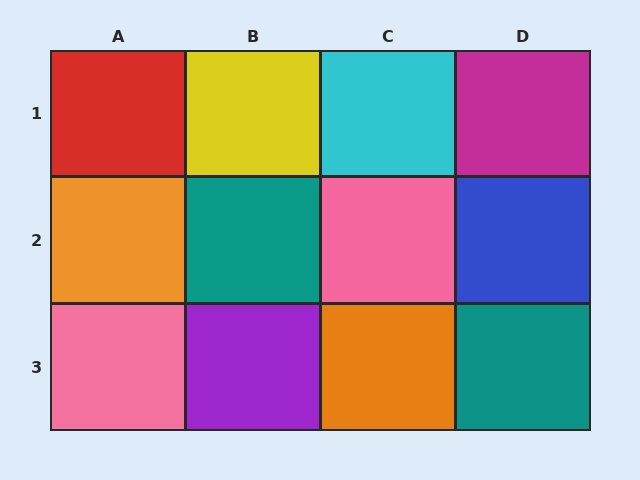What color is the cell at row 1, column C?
Cyan.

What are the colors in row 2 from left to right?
Orange, teal, pink, blue.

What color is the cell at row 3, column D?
Teal.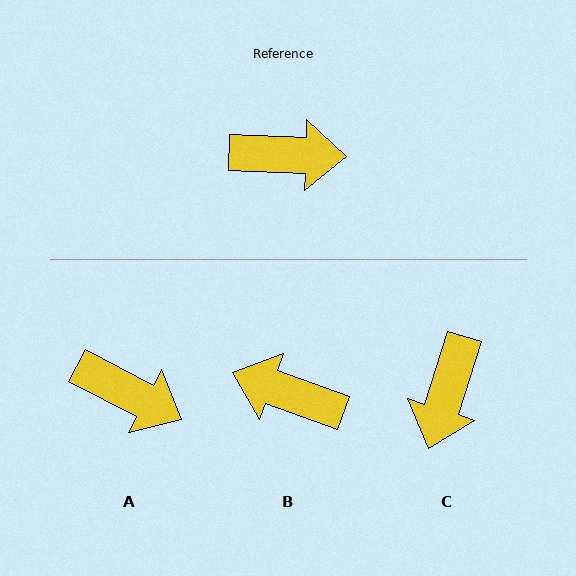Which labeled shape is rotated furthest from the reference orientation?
B, about 162 degrees away.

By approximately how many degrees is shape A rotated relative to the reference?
Approximately 25 degrees clockwise.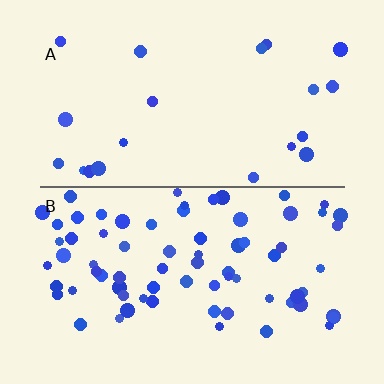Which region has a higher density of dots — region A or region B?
B (the bottom).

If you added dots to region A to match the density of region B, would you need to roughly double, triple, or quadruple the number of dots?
Approximately quadruple.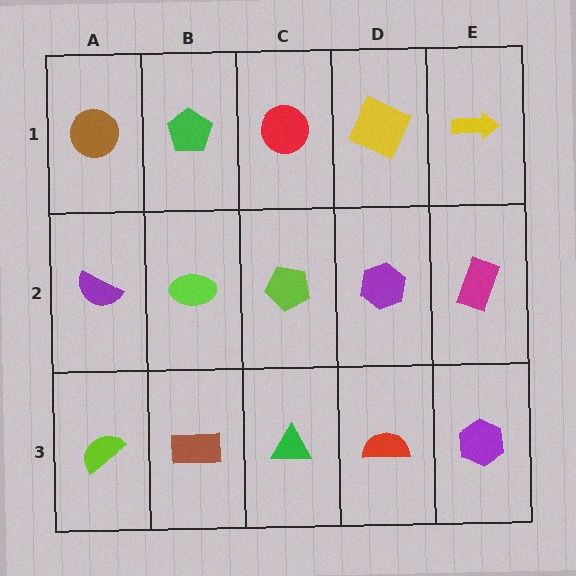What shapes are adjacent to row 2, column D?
A yellow square (row 1, column D), a red semicircle (row 3, column D), a lime pentagon (row 2, column C), a magenta rectangle (row 2, column E).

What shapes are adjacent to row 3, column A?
A purple semicircle (row 2, column A), a brown rectangle (row 3, column B).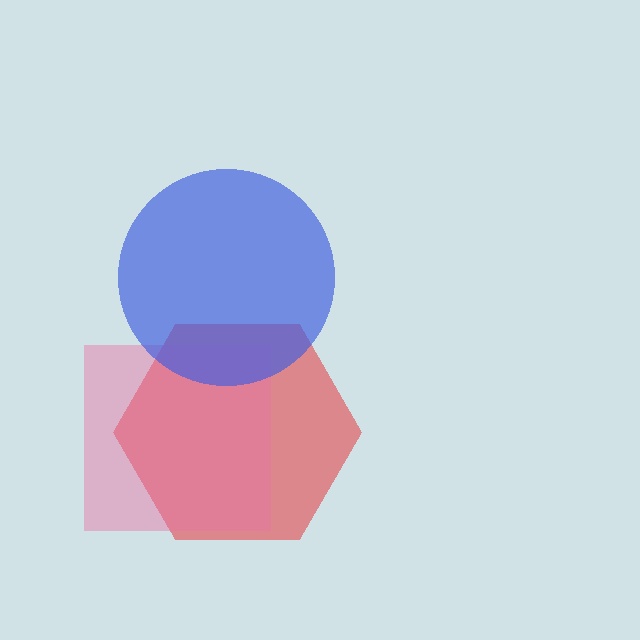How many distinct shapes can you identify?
There are 3 distinct shapes: a red hexagon, a pink square, a blue circle.